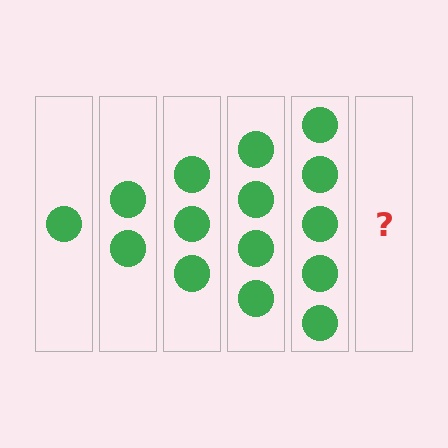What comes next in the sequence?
The next element should be 6 circles.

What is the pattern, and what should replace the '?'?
The pattern is that each step adds one more circle. The '?' should be 6 circles.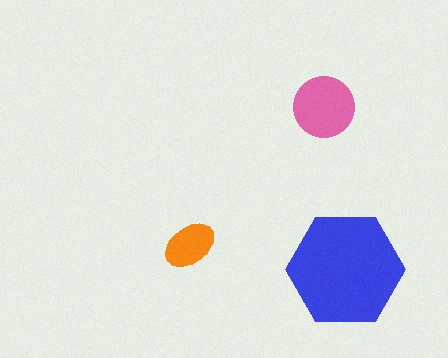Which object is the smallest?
The orange ellipse.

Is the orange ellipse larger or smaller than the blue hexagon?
Smaller.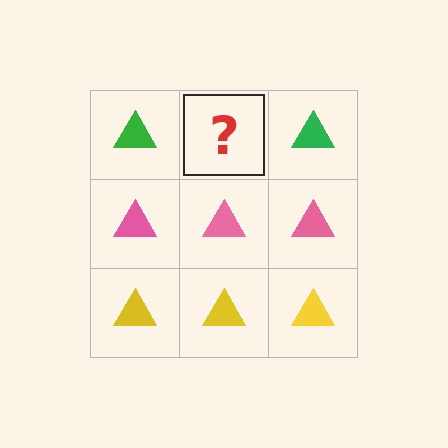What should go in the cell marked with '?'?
The missing cell should contain a green triangle.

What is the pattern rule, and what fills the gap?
The rule is that each row has a consistent color. The gap should be filled with a green triangle.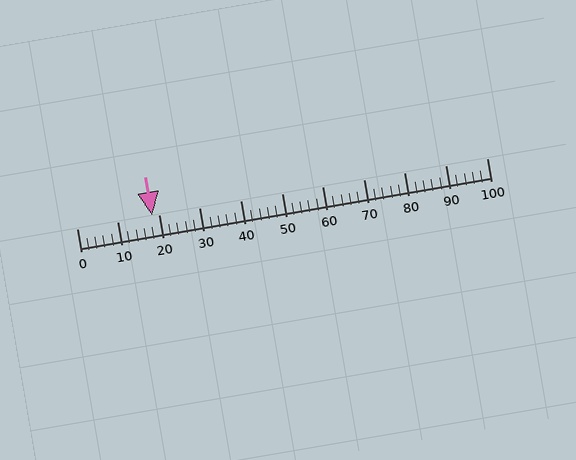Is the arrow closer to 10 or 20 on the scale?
The arrow is closer to 20.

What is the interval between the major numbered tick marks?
The major tick marks are spaced 10 units apart.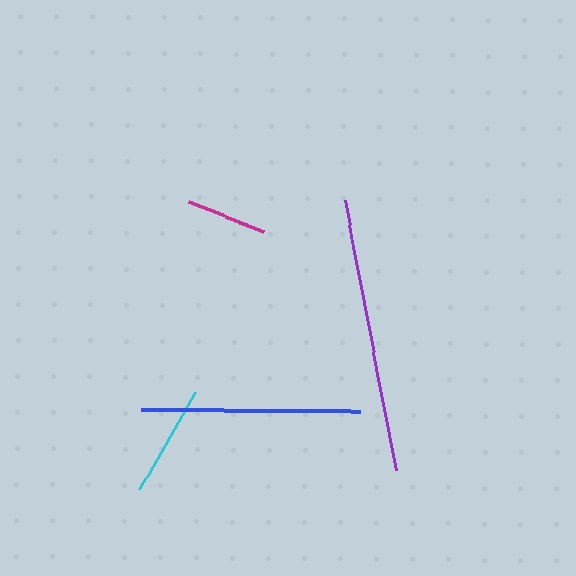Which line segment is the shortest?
The magenta line is the shortest at approximately 82 pixels.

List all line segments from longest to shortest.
From longest to shortest: purple, blue, cyan, magenta.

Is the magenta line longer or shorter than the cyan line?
The cyan line is longer than the magenta line.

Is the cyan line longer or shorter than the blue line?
The blue line is longer than the cyan line.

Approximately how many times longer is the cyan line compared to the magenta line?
The cyan line is approximately 1.4 times the length of the magenta line.